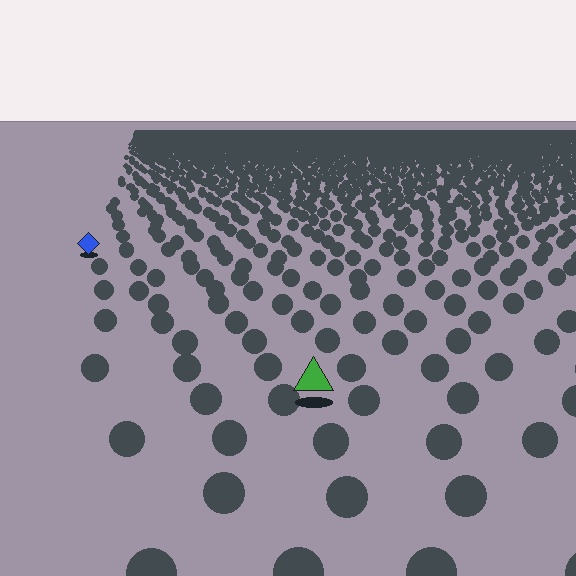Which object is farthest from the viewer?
The blue diamond is farthest from the viewer. It appears smaller and the ground texture around it is denser.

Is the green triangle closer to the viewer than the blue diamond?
Yes. The green triangle is closer — you can tell from the texture gradient: the ground texture is coarser near it.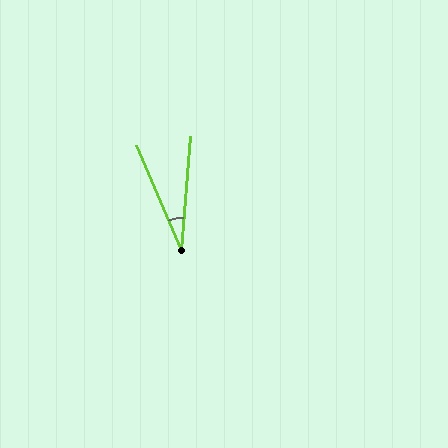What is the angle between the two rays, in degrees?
Approximately 28 degrees.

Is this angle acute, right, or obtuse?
It is acute.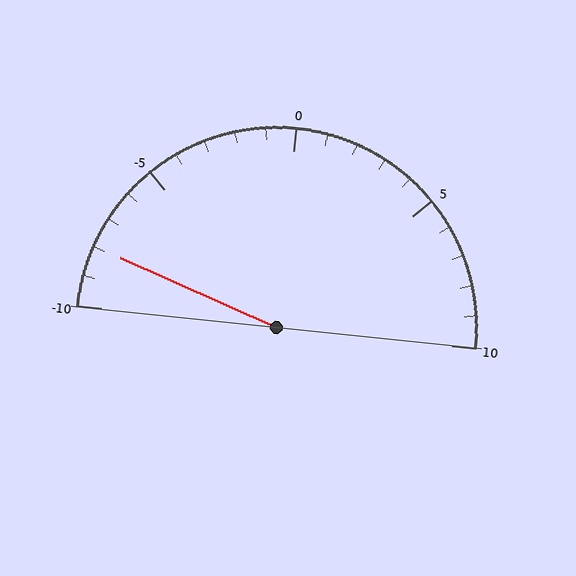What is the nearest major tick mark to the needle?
The nearest major tick mark is -10.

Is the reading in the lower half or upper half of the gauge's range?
The reading is in the lower half of the range (-10 to 10).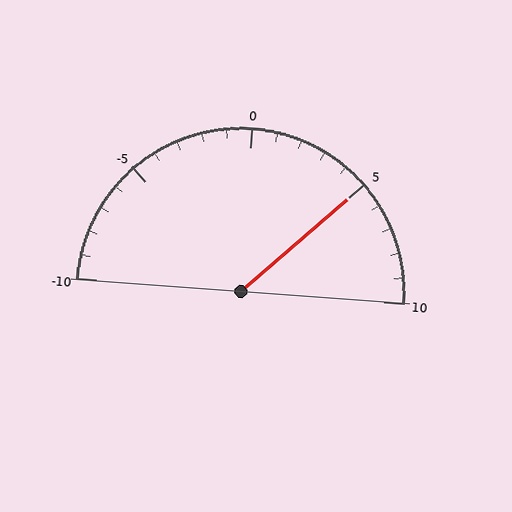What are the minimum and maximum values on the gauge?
The gauge ranges from -10 to 10.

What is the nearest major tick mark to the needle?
The nearest major tick mark is 5.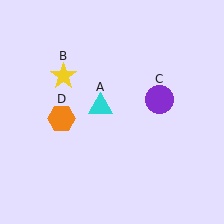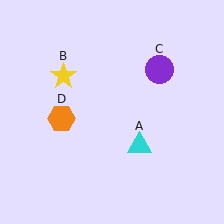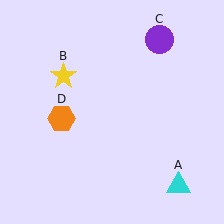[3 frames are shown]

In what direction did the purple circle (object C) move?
The purple circle (object C) moved up.